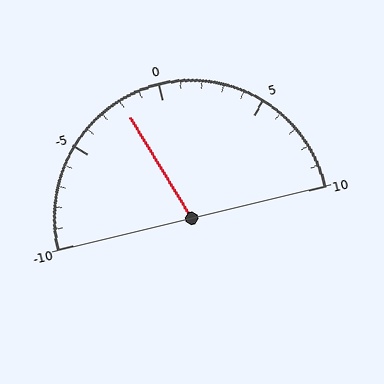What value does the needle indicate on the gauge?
The needle indicates approximately -2.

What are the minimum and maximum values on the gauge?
The gauge ranges from -10 to 10.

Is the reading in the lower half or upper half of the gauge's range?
The reading is in the lower half of the range (-10 to 10).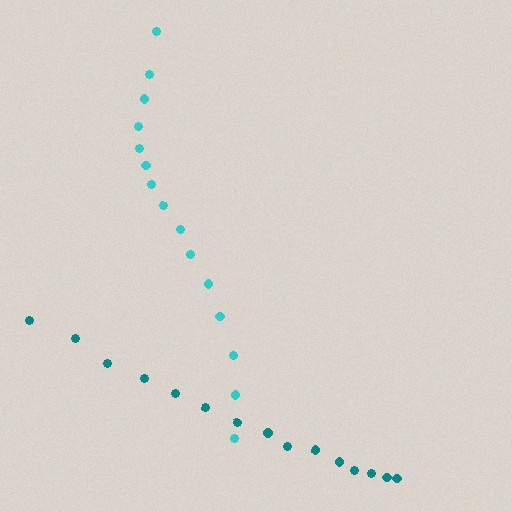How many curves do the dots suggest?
There are 2 distinct paths.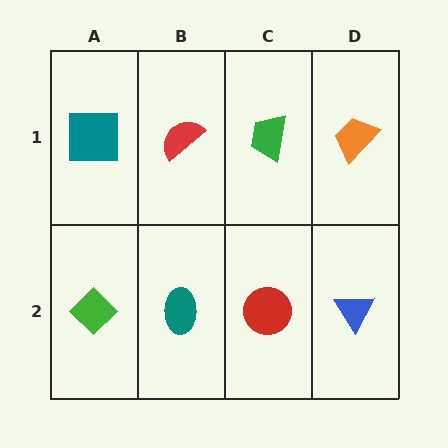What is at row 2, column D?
A blue triangle.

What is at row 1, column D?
An orange trapezoid.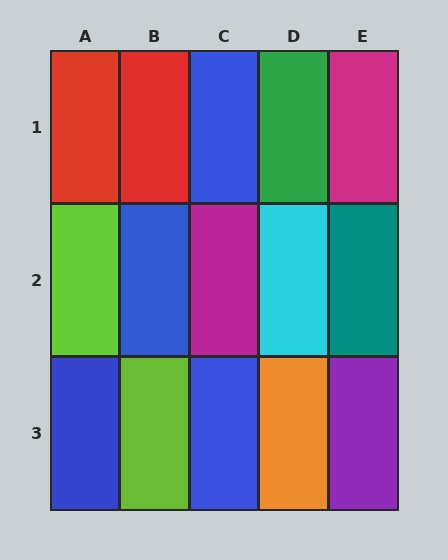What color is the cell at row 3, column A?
Blue.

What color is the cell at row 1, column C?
Blue.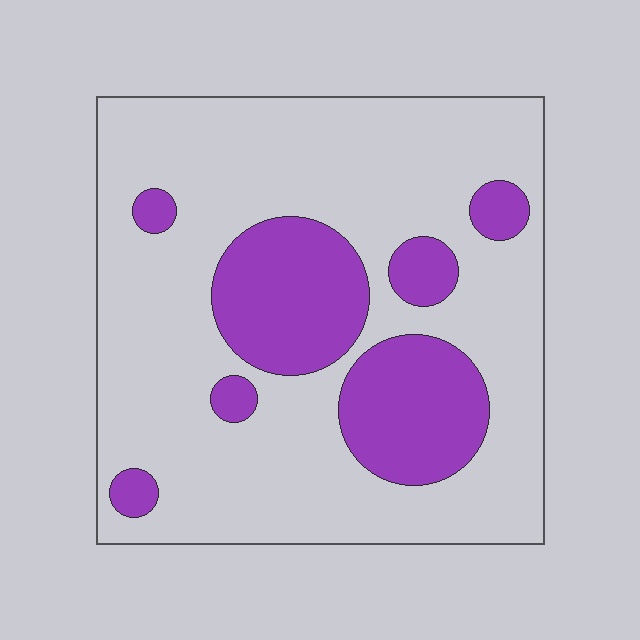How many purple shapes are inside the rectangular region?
7.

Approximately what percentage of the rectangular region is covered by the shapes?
Approximately 25%.